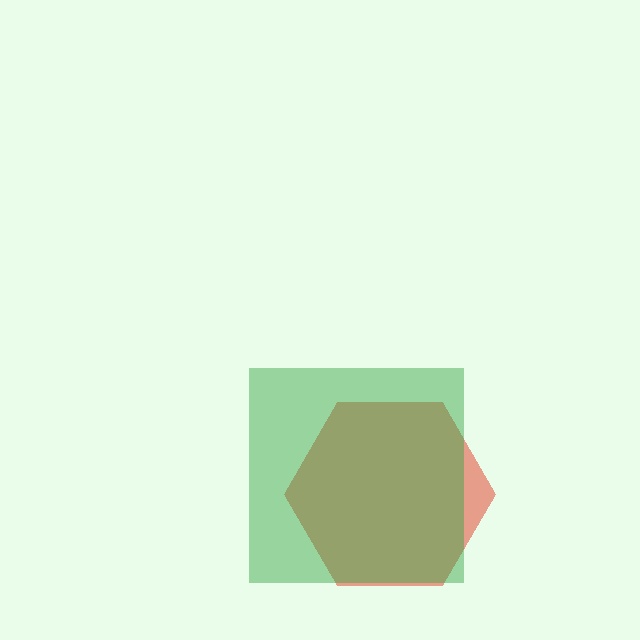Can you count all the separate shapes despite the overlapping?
Yes, there are 2 separate shapes.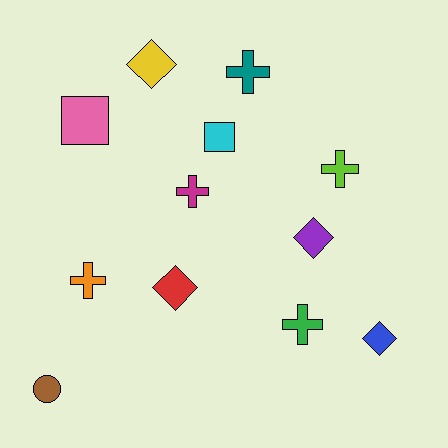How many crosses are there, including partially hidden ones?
There are 5 crosses.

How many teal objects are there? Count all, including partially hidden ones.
There is 1 teal object.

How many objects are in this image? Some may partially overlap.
There are 12 objects.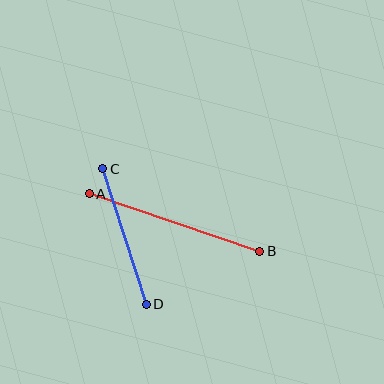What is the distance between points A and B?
The distance is approximately 180 pixels.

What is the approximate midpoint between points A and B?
The midpoint is at approximately (174, 222) pixels.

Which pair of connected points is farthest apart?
Points A and B are farthest apart.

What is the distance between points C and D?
The distance is approximately 142 pixels.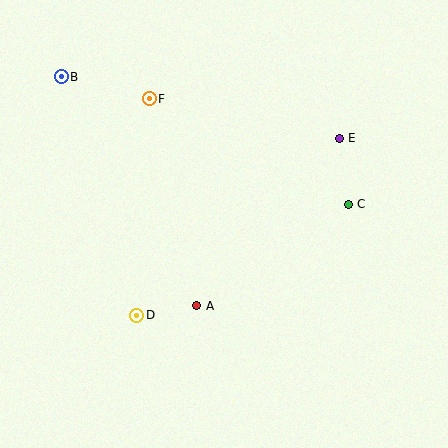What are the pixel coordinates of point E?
Point E is at (339, 138).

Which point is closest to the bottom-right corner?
Point C is closest to the bottom-right corner.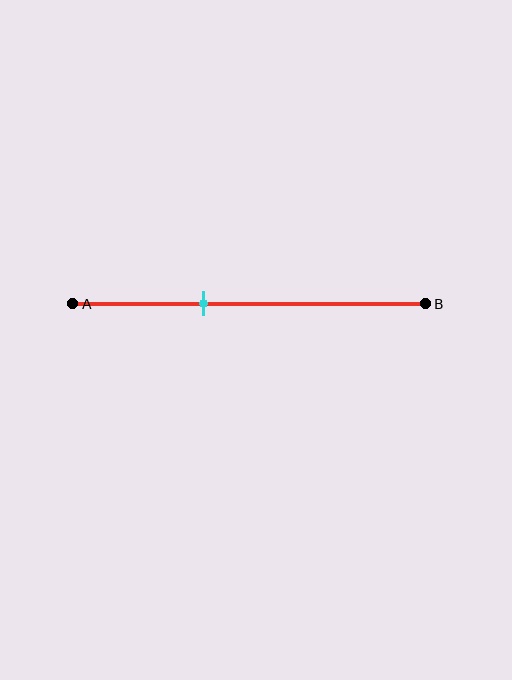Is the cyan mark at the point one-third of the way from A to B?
No, the mark is at about 35% from A, not at the 33% one-third point.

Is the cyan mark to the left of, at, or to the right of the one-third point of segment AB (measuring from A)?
The cyan mark is to the right of the one-third point of segment AB.